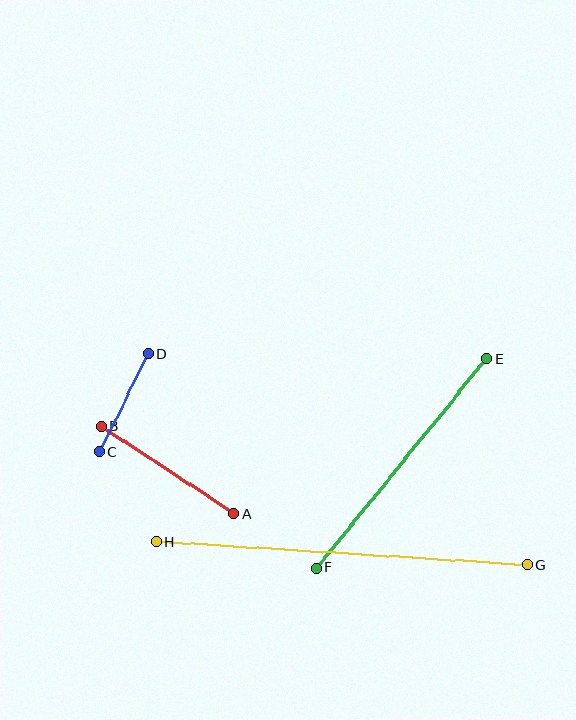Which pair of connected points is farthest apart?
Points G and H are farthest apart.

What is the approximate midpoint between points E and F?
The midpoint is at approximately (402, 463) pixels.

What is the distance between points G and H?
The distance is approximately 372 pixels.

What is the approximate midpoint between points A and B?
The midpoint is at approximately (168, 470) pixels.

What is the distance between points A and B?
The distance is approximately 159 pixels.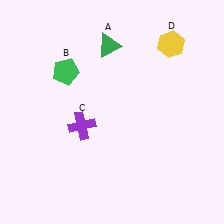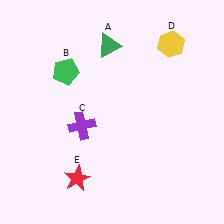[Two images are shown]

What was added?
A red star (E) was added in Image 2.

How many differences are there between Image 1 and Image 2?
There is 1 difference between the two images.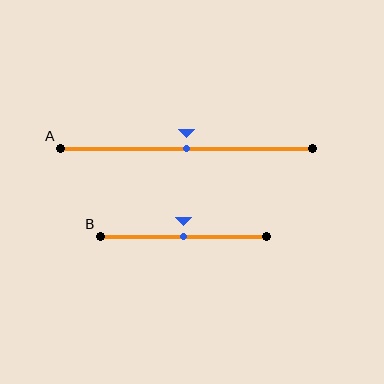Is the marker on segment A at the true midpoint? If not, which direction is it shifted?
Yes, the marker on segment A is at the true midpoint.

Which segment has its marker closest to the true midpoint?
Segment A has its marker closest to the true midpoint.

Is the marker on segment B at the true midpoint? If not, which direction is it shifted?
Yes, the marker on segment B is at the true midpoint.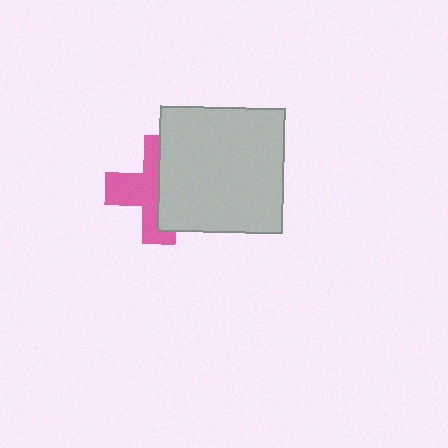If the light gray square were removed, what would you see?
You would see the complete pink cross.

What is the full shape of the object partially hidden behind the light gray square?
The partially hidden object is a pink cross.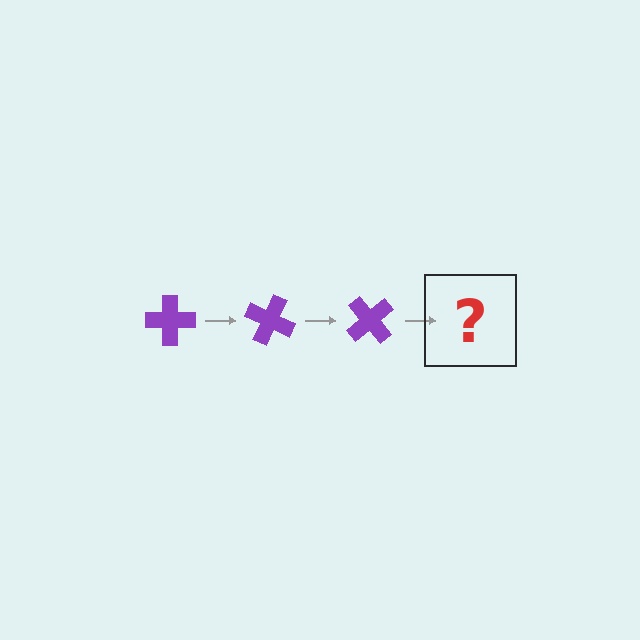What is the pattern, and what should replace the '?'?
The pattern is that the cross rotates 25 degrees each step. The '?' should be a purple cross rotated 75 degrees.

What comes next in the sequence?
The next element should be a purple cross rotated 75 degrees.